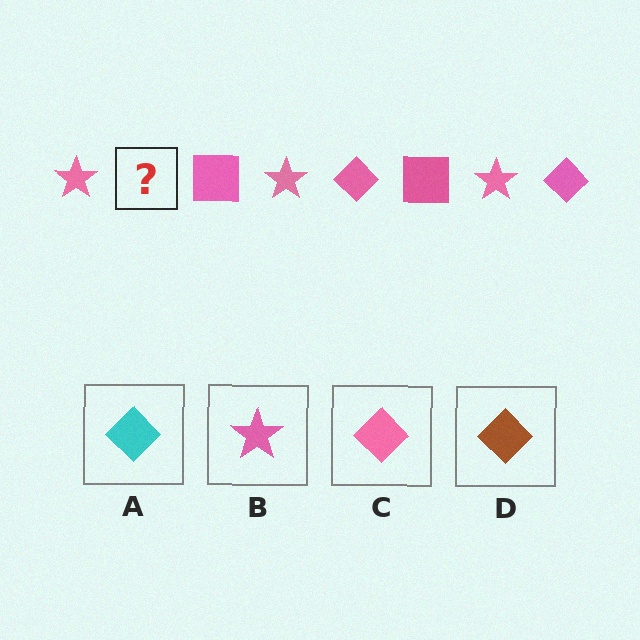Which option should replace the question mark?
Option C.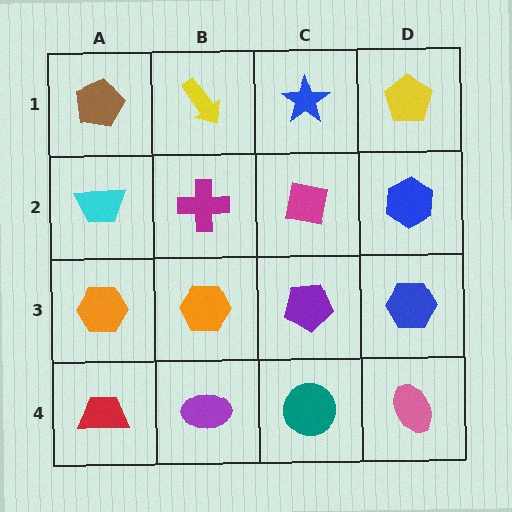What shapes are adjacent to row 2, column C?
A blue star (row 1, column C), a purple pentagon (row 3, column C), a magenta cross (row 2, column B), a blue hexagon (row 2, column D).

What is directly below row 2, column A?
An orange hexagon.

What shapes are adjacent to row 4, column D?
A blue hexagon (row 3, column D), a teal circle (row 4, column C).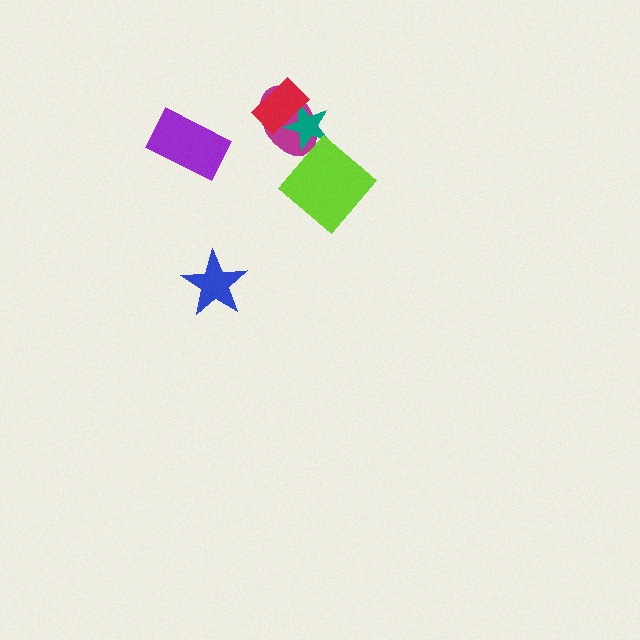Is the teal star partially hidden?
Yes, it is partially covered by another shape.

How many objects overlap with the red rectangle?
2 objects overlap with the red rectangle.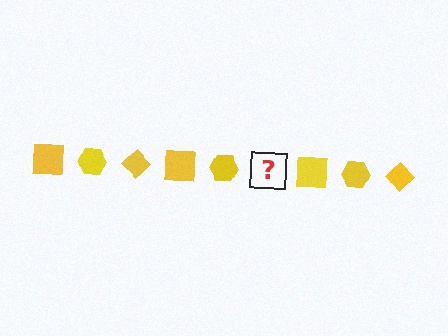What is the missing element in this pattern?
The missing element is a yellow diamond.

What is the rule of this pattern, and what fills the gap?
The rule is that the pattern cycles through square, hexagon, diamond shapes in yellow. The gap should be filled with a yellow diamond.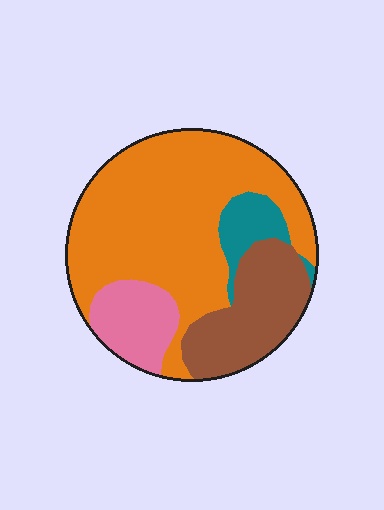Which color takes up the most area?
Orange, at roughly 60%.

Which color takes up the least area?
Teal, at roughly 5%.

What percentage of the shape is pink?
Pink takes up about one eighth (1/8) of the shape.